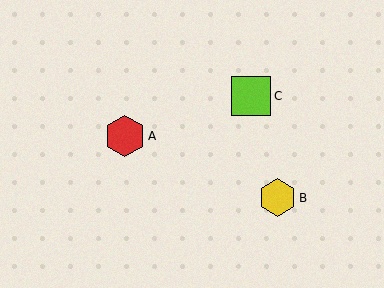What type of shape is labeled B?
Shape B is a yellow hexagon.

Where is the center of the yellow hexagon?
The center of the yellow hexagon is at (278, 198).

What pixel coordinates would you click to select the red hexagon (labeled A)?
Click at (125, 136) to select the red hexagon A.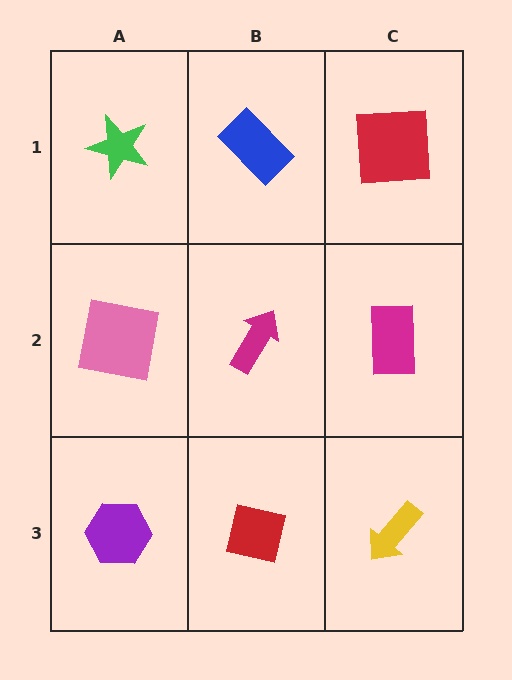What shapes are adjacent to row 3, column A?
A pink square (row 2, column A), a red square (row 3, column B).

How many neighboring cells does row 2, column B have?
4.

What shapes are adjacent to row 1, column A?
A pink square (row 2, column A), a blue rectangle (row 1, column B).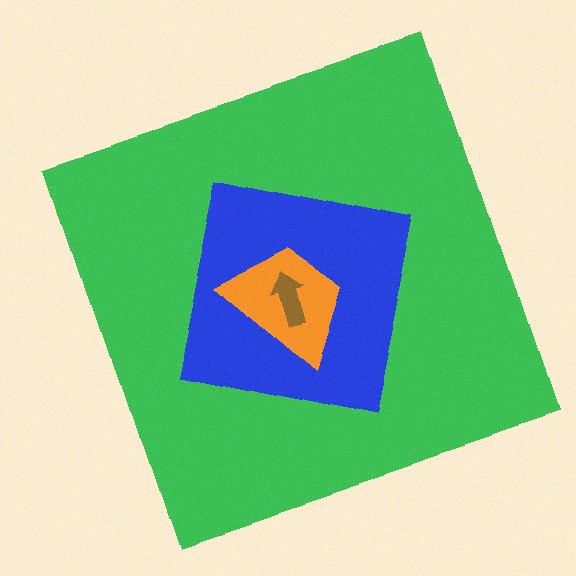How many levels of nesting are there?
4.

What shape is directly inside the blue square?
The orange trapezoid.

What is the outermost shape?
The green square.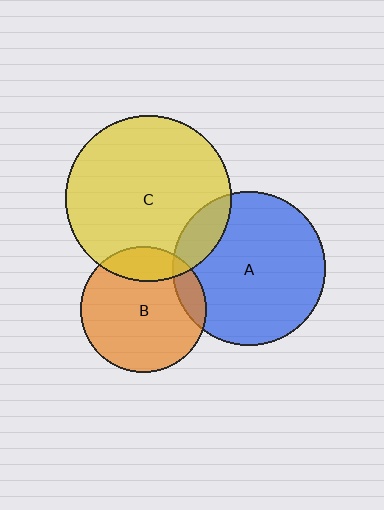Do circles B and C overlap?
Yes.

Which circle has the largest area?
Circle C (yellow).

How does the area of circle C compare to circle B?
Approximately 1.8 times.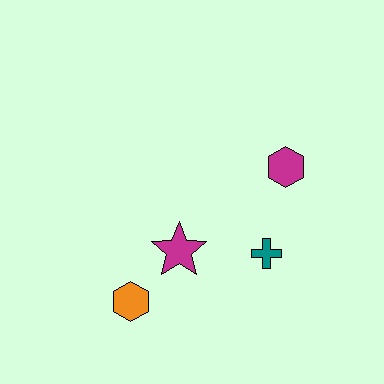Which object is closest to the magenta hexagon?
The teal cross is closest to the magenta hexagon.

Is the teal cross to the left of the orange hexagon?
No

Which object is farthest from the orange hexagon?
The magenta hexagon is farthest from the orange hexagon.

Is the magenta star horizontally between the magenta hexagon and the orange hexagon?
Yes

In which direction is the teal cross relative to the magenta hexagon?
The teal cross is below the magenta hexagon.